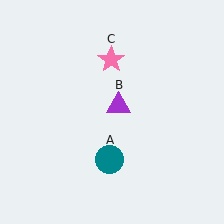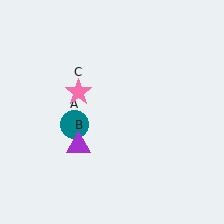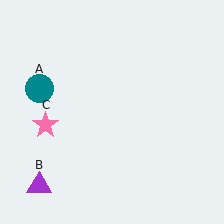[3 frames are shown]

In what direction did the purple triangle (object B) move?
The purple triangle (object B) moved down and to the left.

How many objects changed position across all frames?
3 objects changed position: teal circle (object A), purple triangle (object B), pink star (object C).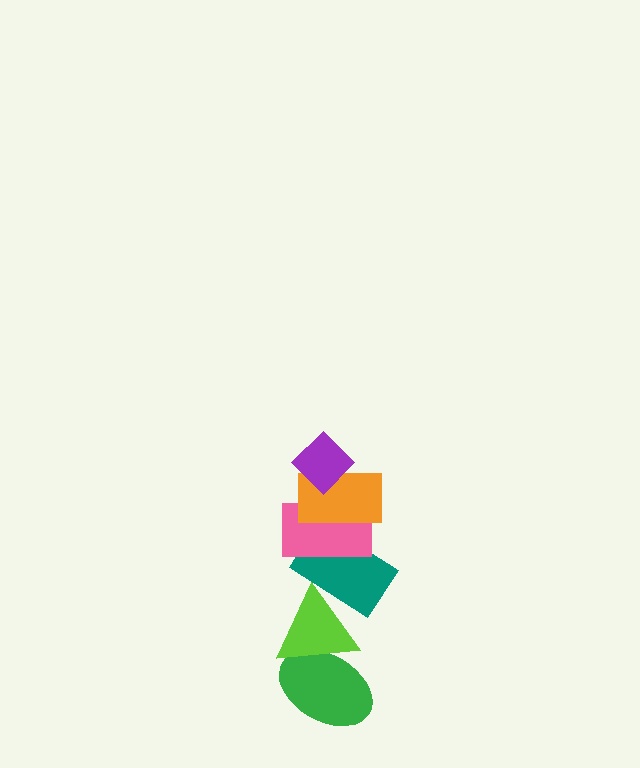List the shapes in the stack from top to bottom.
From top to bottom: the purple diamond, the orange rectangle, the pink rectangle, the teal rectangle, the lime triangle, the green ellipse.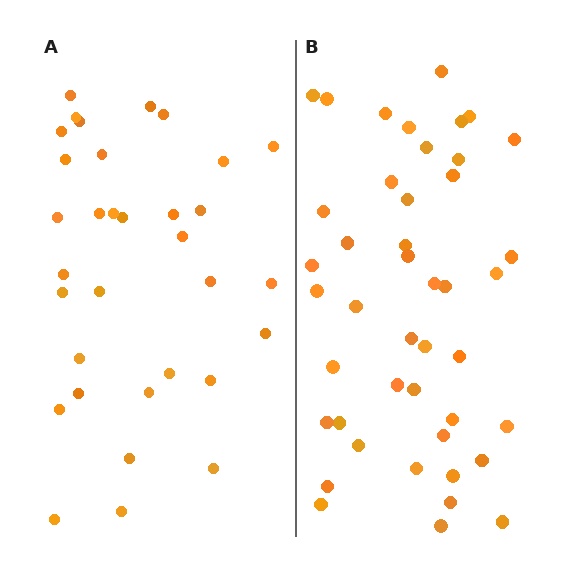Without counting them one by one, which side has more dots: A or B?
Region B (the right region) has more dots.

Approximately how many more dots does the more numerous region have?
Region B has roughly 12 or so more dots than region A.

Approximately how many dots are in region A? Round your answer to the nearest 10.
About 30 dots. (The exact count is 33, which rounds to 30.)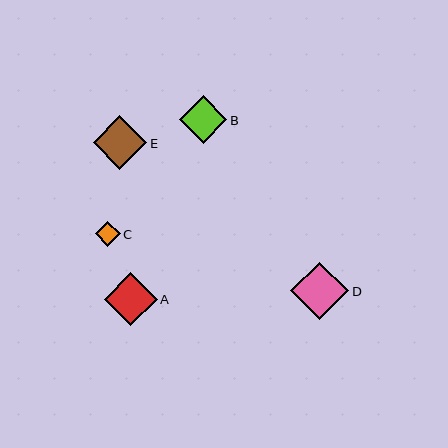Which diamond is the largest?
Diamond D is the largest with a size of approximately 58 pixels.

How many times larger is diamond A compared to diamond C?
Diamond A is approximately 2.1 times the size of diamond C.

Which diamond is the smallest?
Diamond C is the smallest with a size of approximately 25 pixels.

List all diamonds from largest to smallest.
From largest to smallest: D, E, A, B, C.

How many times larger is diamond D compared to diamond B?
Diamond D is approximately 1.2 times the size of diamond B.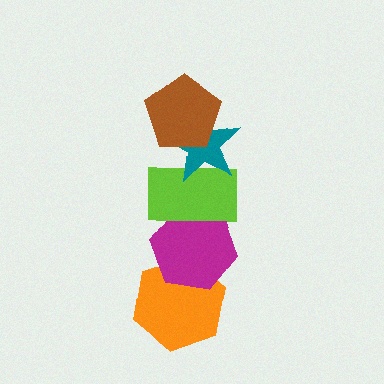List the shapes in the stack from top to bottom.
From top to bottom: the brown pentagon, the teal star, the lime rectangle, the magenta hexagon, the orange hexagon.